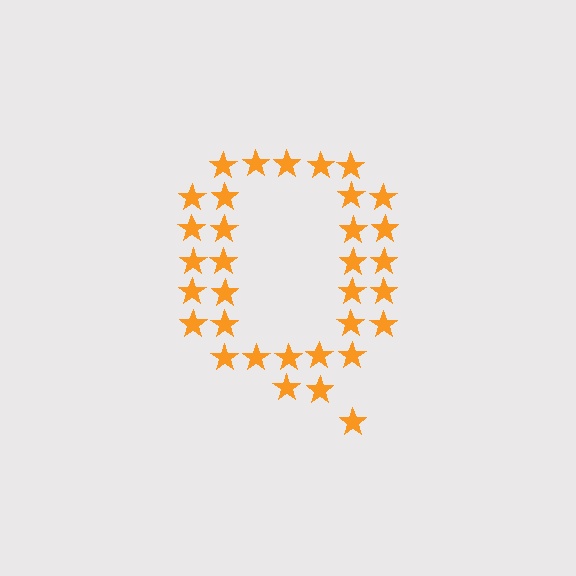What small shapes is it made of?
It is made of small stars.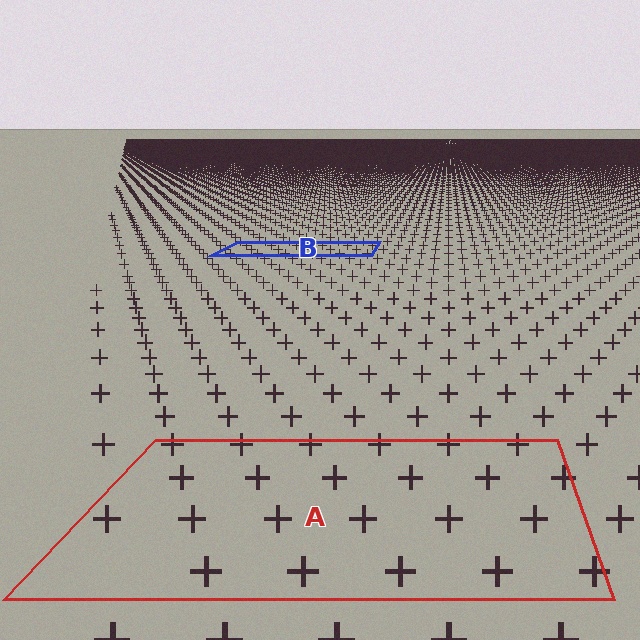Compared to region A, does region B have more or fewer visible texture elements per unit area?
Region B has more texture elements per unit area — they are packed more densely because it is farther away.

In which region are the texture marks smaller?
The texture marks are smaller in region B, because it is farther away.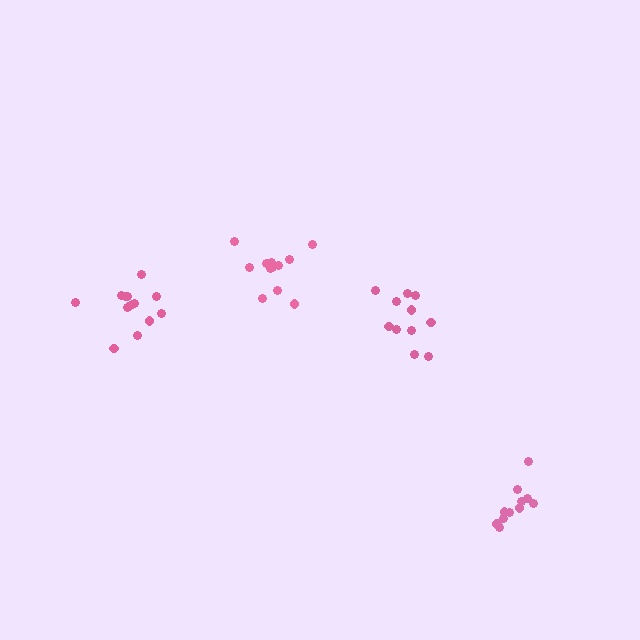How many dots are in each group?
Group 1: 12 dots, Group 2: 13 dots, Group 3: 11 dots, Group 4: 11 dots (47 total).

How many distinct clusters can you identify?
There are 4 distinct clusters.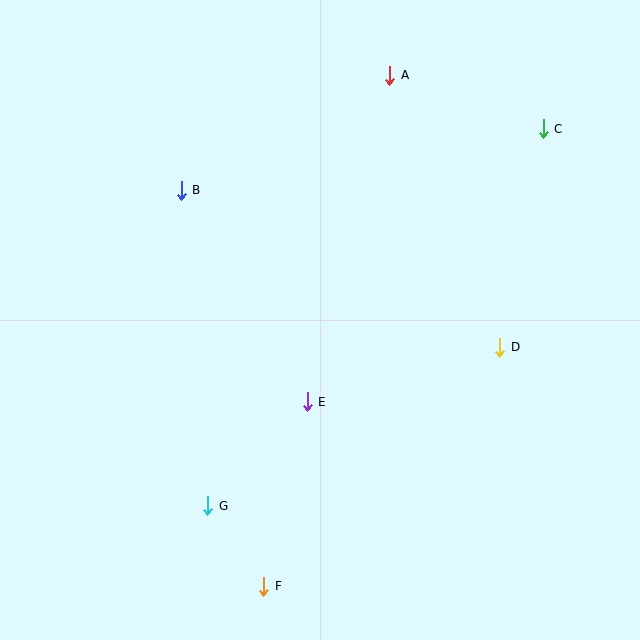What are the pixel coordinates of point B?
Point B is at (181, 190).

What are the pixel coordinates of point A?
Point A is at (390, 75).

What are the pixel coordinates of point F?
Point F is at (264, 586).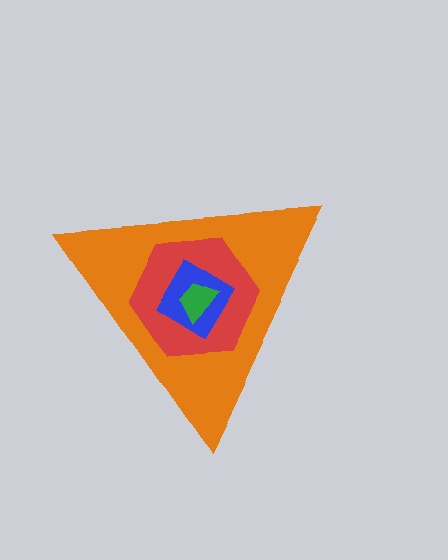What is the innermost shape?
The green trapezoid.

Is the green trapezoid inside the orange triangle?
Yes.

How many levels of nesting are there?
4.